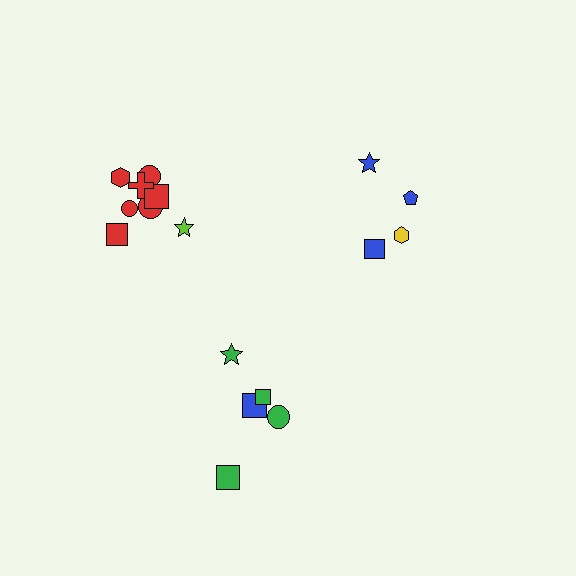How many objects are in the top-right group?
There are 4 objects.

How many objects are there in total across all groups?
There are 17 objects.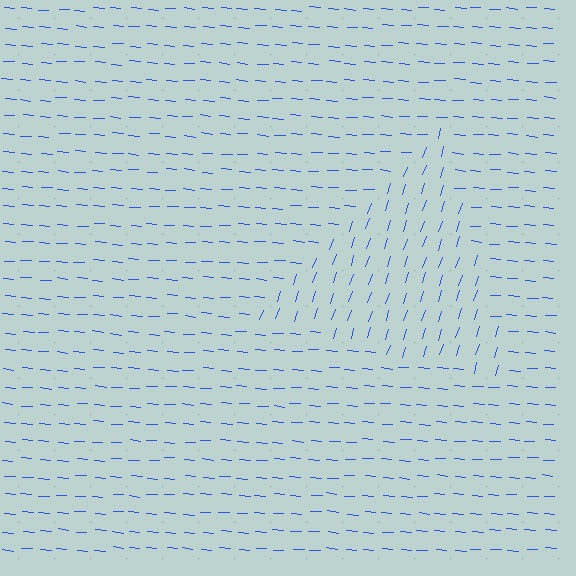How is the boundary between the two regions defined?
The boundary is defined purely by a change in line orientation (approximately 76 degrees difference). All lines are the same color and thickness.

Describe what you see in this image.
The image is filled with small blue line segments. A triangle region in the image has lines oriented differently from the surrounding lines, creating a visible texture boundary.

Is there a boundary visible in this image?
Yes, there is a texture boundary formed by a change in line orientation.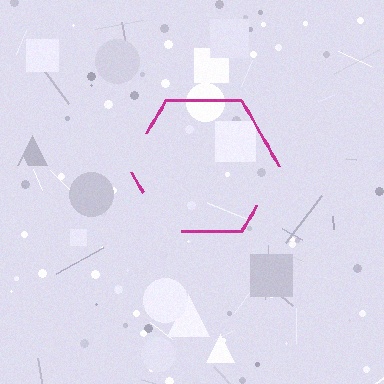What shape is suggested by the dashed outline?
The dashed outline suggests a hexagon.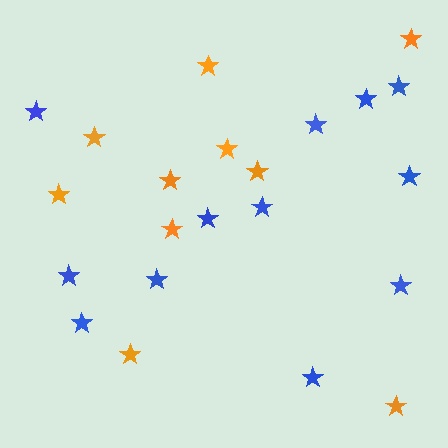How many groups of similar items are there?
There are 2 groups: one group of orange stars (10) and one group of blue stars (12).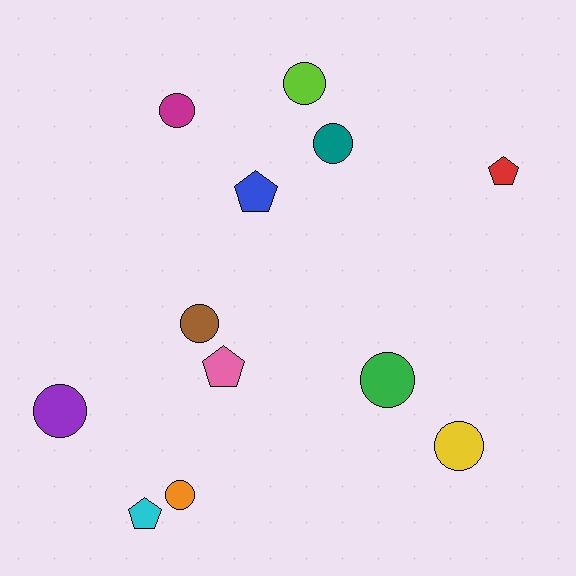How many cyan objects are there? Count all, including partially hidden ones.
There is 1 cyan object.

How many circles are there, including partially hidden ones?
There are 8 circles.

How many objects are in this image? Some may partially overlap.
There are 12 objects.